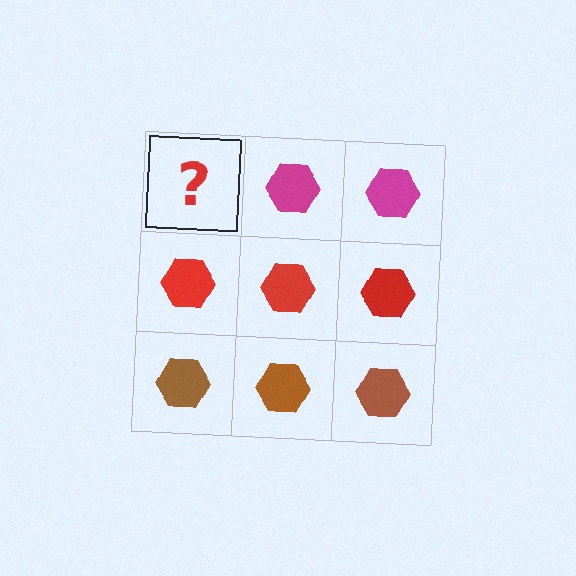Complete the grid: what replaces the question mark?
The question mark should be replaced with a magenta hexagon.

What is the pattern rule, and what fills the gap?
The rule is that each row has a consistent color. The gap should be filled with a magenta hexagon.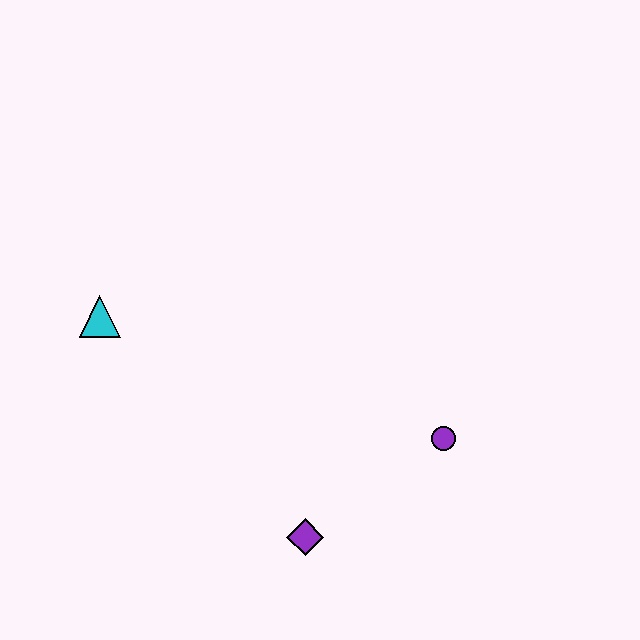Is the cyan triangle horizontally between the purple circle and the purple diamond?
No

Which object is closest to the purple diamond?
The purple circle is closest to the purple diamond.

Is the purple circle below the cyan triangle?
Yes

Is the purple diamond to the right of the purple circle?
No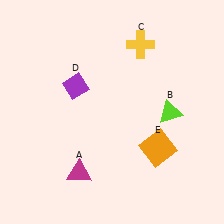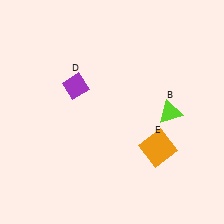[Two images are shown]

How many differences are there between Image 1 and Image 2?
There are 2 differences between the two images.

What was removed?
The magenta triangle (A), the yellow cross (C) were removed in Image 2.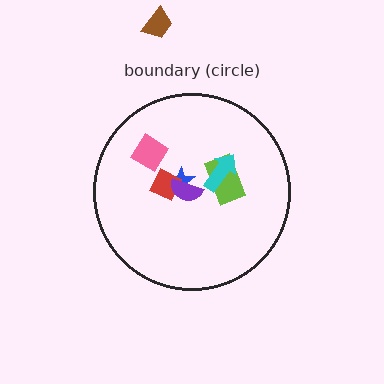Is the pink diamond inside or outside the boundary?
Inside.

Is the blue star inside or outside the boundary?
Inside.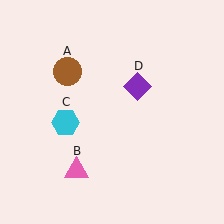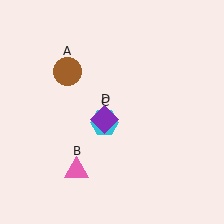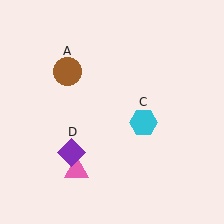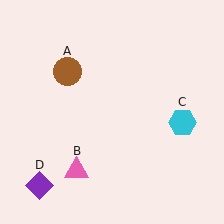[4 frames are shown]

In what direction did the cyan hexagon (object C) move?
The cyan hexagon (object C) moved right.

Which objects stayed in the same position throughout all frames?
Brown circle (object A) and pink triangle (object B) remained stationary.